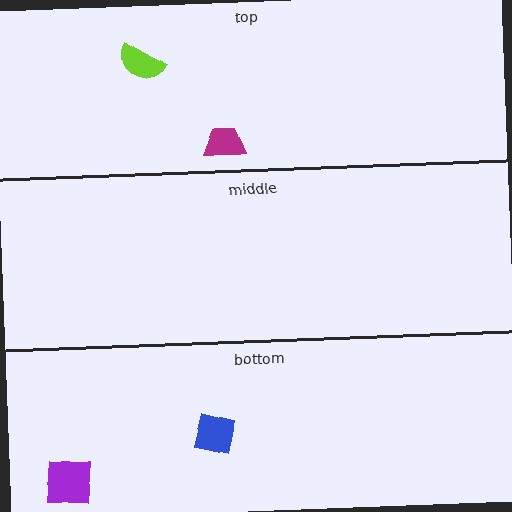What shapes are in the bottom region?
The purple square, the blue square.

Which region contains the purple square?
The bottom region.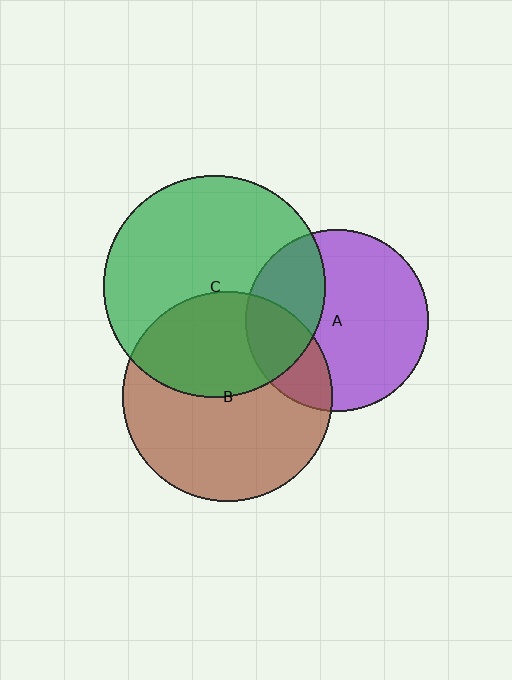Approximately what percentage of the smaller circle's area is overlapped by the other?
Approximately 40%.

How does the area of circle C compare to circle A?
Approximately 1.5 times.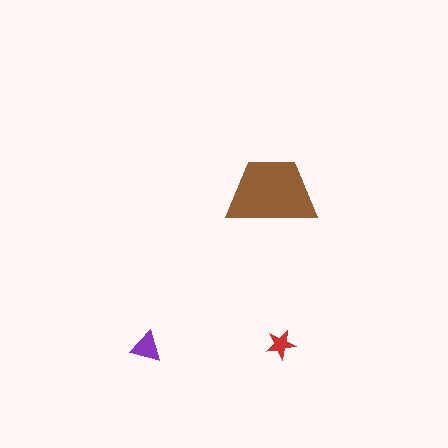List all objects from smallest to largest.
The red star, the purple triangle, the brown trapezoid.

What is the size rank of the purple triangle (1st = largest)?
2nd.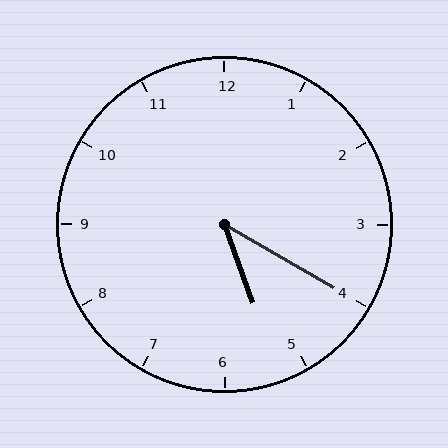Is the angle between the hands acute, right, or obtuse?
It is acute.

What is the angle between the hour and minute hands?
Approximately 40 degrees.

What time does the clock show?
5:20.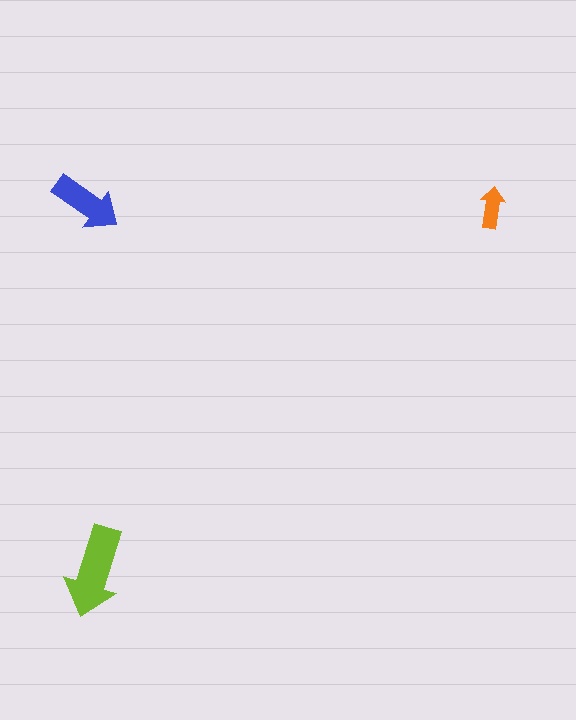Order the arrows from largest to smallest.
the lime one, the blue one, the orange one.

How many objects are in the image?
There are 3 objects in the image.